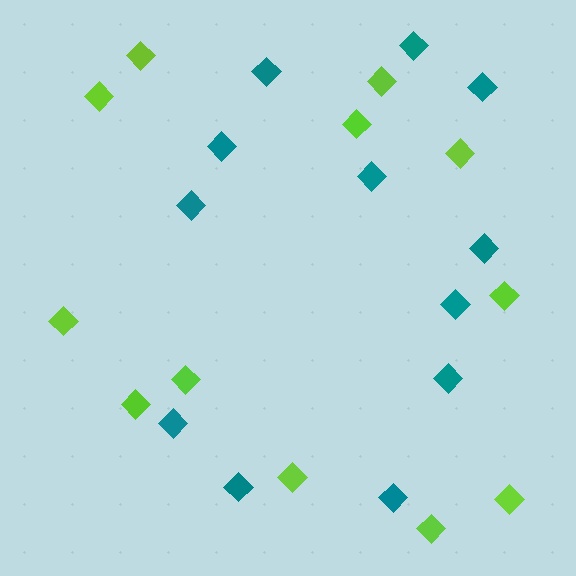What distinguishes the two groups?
There are 2 groups: one group of lime diamonds (12) and one group of teal diamonds (12).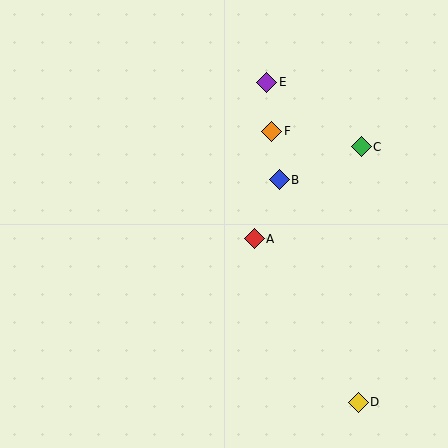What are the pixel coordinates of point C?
Point C is at (361, 147).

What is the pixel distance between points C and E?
The distance between C and E is 114 pixels.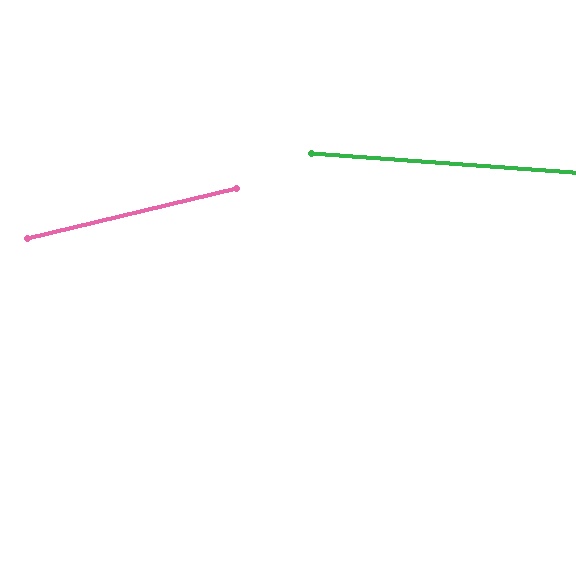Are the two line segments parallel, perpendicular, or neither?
Neither parallel nor perpendicular — they differ by about 18°.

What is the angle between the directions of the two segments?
Approximately 18 degrees.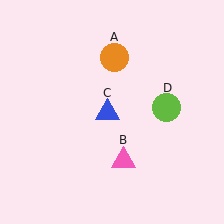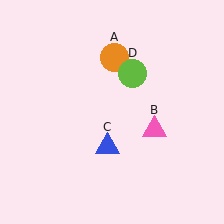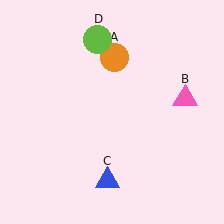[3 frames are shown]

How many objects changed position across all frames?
3 objects changed position: pink triangle (object B), blue triangle (object C), lime circle (object D).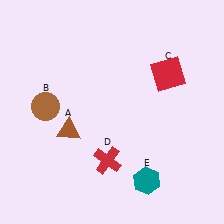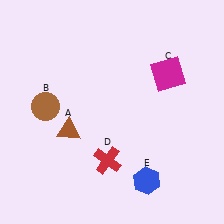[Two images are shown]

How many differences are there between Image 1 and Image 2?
There are 2 differences between the two images.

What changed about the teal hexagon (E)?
In Image 1, E is teal. In Image 2, it changed to blue.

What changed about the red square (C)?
In Image 1, C is red. In Image 2, it changed to magenta.